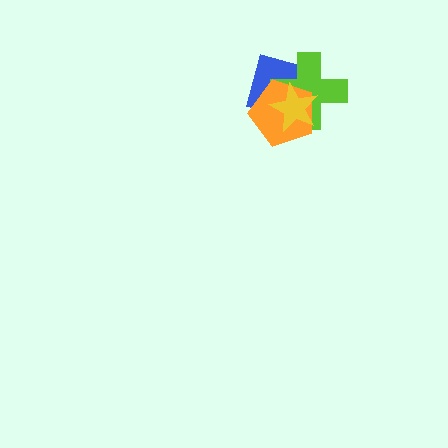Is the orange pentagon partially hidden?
Yes, it is partially covered by another shape.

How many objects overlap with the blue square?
3 objects overlap with the blue square.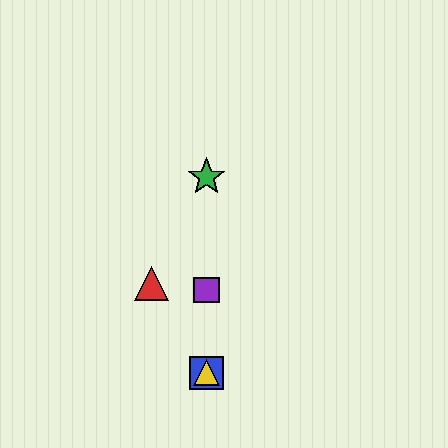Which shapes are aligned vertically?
The blue square, the green star, the yellow triangle, the purple square are aligned vertically.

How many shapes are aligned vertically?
4 shapes (the blue square, the green star, the yellow triangle, the purple square) are aligned vertically.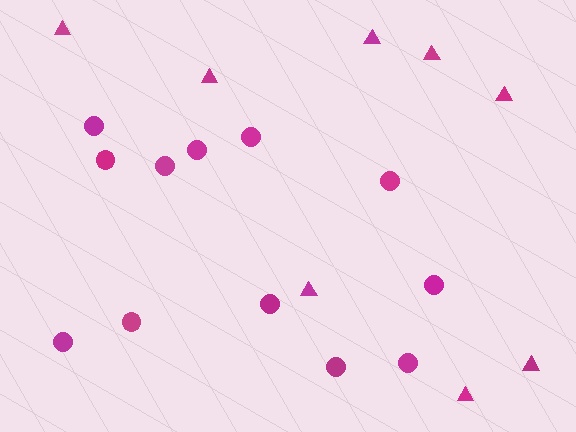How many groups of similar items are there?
There are 2 groups: one group of circles (12) and one group of triangles (8).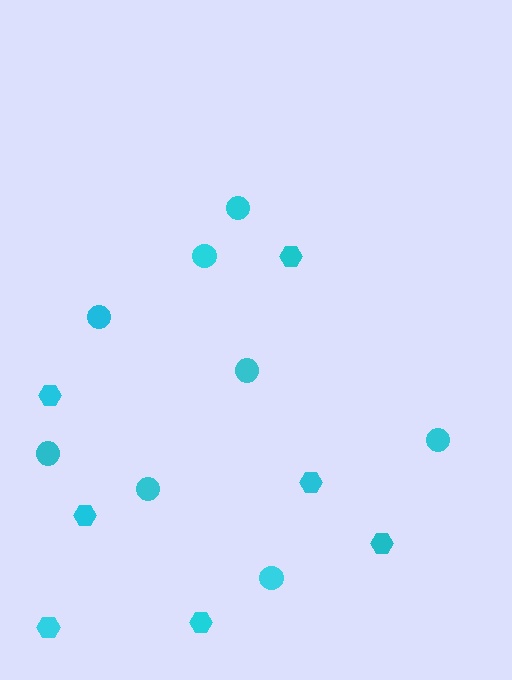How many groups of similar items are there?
There are 2 groups: one group of hexagons (7) and one group of circles (8).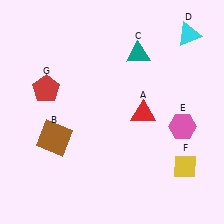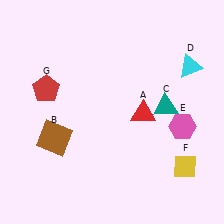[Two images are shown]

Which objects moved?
The objects that moved are: the teal triangle (C), the cyan triangle (D).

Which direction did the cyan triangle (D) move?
The cyan triangle (D) moved down.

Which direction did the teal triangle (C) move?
The teal triangle (C) moved down.